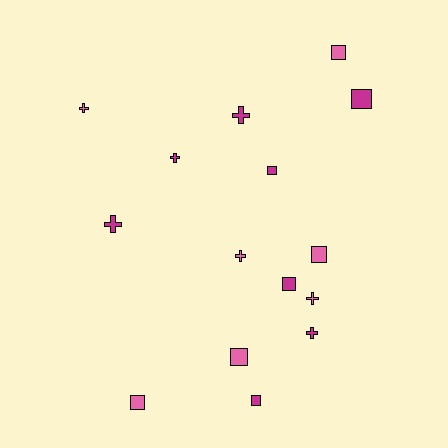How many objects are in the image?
There are 15 objects.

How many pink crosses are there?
There are 3 pink crosses.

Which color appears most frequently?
Magenta, with 8 objects.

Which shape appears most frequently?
Square, with 8 objects.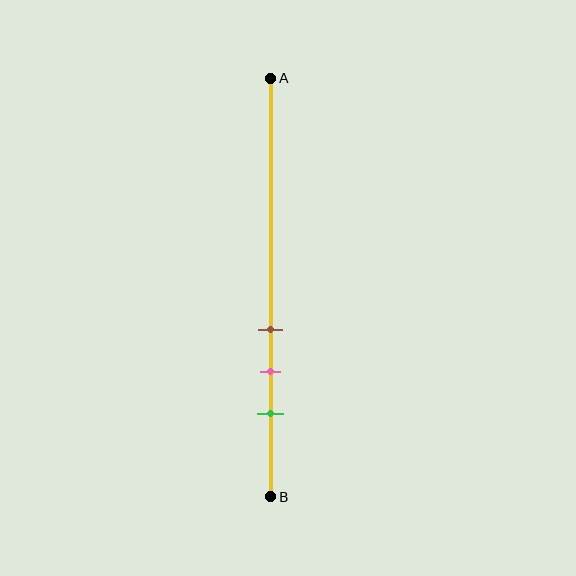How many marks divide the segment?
There are 3 marks dividing the segment.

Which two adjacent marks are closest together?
The brown and pink marks are the closest adjacent pair.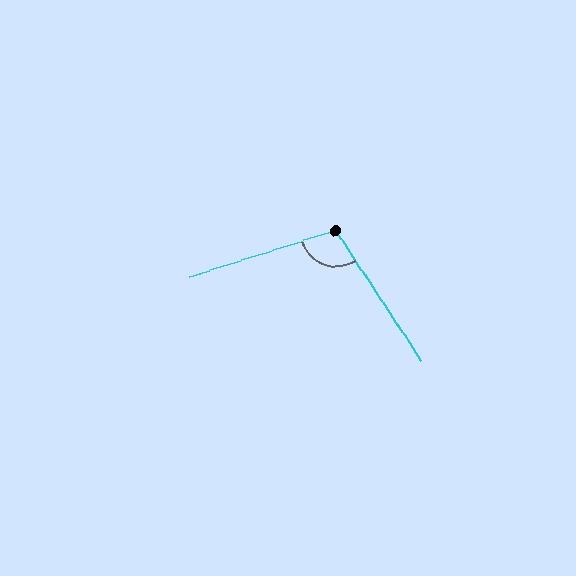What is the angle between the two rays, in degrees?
Approximately 105 degrees.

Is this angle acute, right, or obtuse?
It is obtuse.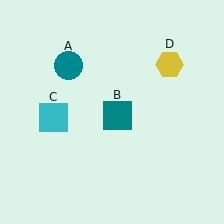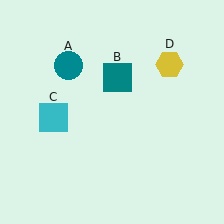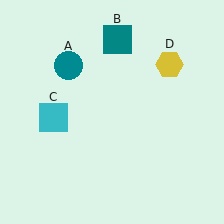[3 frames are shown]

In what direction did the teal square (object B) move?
The teal square (object B) moved up.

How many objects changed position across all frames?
1 object changed position: teal square (object B).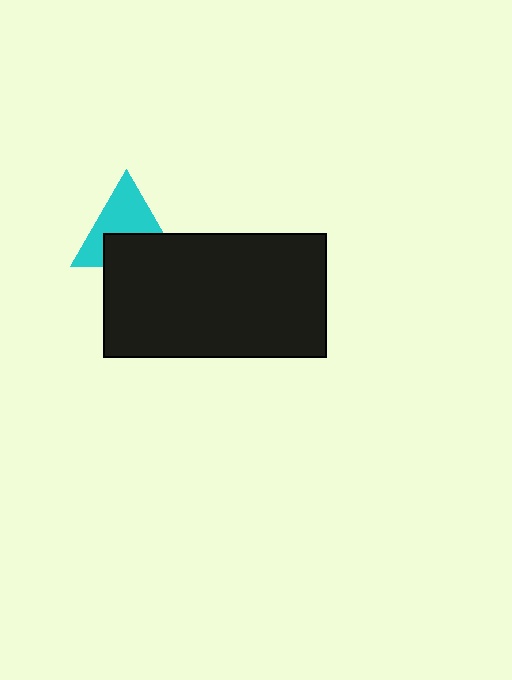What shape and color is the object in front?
The object in front is a black rectangle.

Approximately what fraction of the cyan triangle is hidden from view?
Roughly 42% of the cyan triangle is hidden behind the black rectangle.